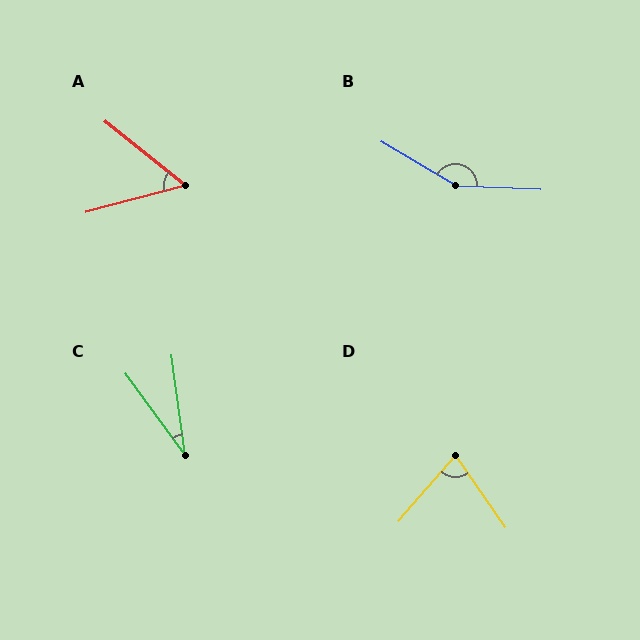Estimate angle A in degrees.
Approximately 54 degrees.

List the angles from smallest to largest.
C (29°), A (54°), D (76°), B (151°).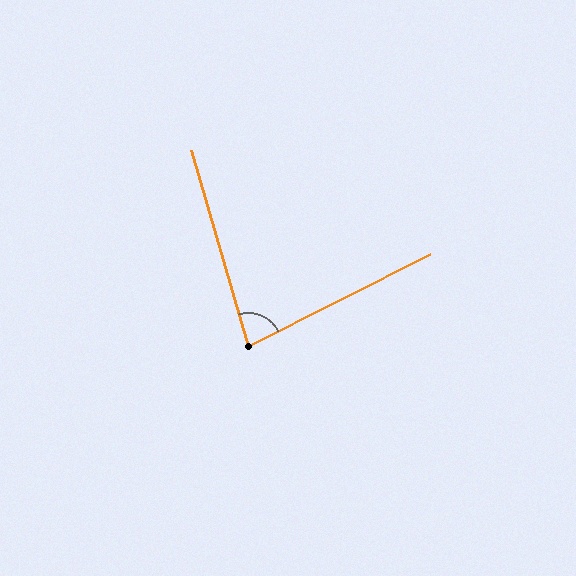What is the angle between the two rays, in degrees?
Approximately 79 degrees.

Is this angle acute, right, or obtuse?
It is acute.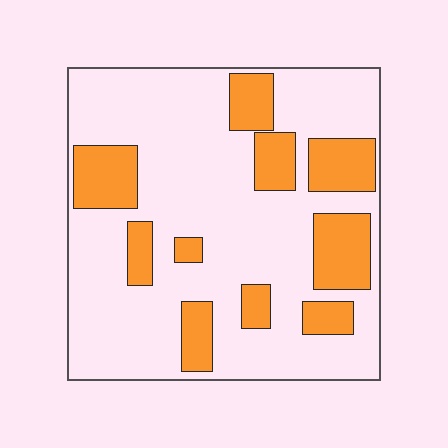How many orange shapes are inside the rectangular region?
10.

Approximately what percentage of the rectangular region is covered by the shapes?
Approximately 25%.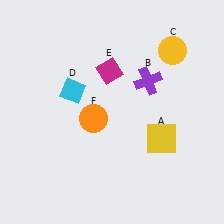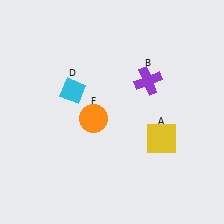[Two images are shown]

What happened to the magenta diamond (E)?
The magenta diamond (E) was removed in Image 2. It was in the top-left area of Image 1.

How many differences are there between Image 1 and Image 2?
There are 2 differences between the two images.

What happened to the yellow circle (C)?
The yellow circle (C) was removed in Image 2. It was in the top-right area of Image 1.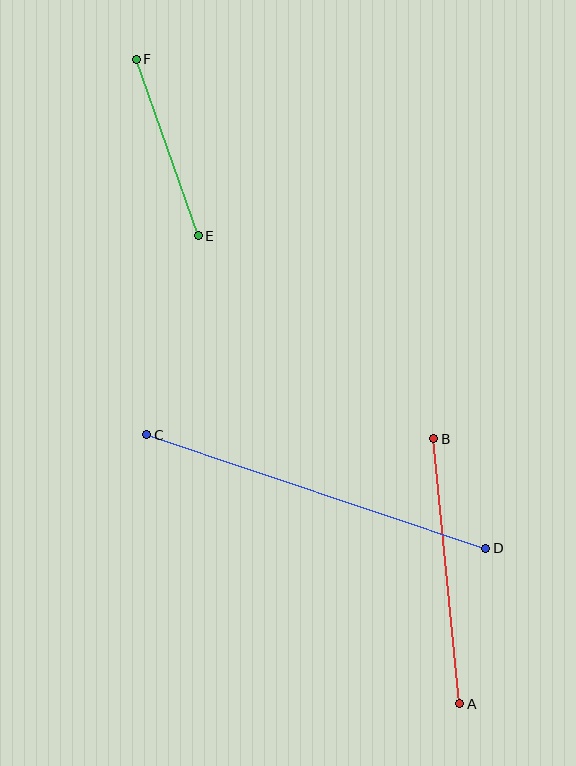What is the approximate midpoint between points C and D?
The midpoint is at approximately (316, 491) pixels.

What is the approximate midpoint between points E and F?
The midpoint is at approximately (167, 148) pixels.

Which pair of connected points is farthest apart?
Points C and D are farthest apart.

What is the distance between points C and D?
The distance is approximately 357 pixels.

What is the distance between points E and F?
The distance is approximately 187 pixels.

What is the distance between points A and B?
The distance is approximately 266 pixels.